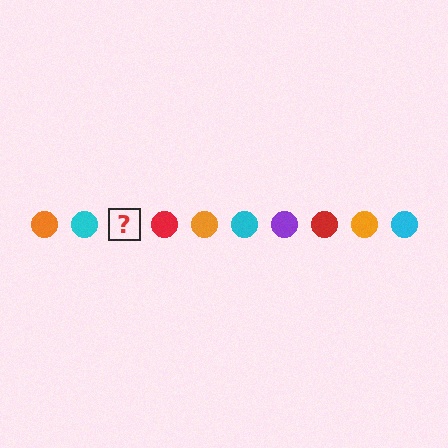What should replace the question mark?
The question mark should be replaced with a purple circle.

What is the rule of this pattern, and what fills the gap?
The rule is that the pattern cycles through orange, cyan, purple, red circles. The gap should be filled with a purple circle.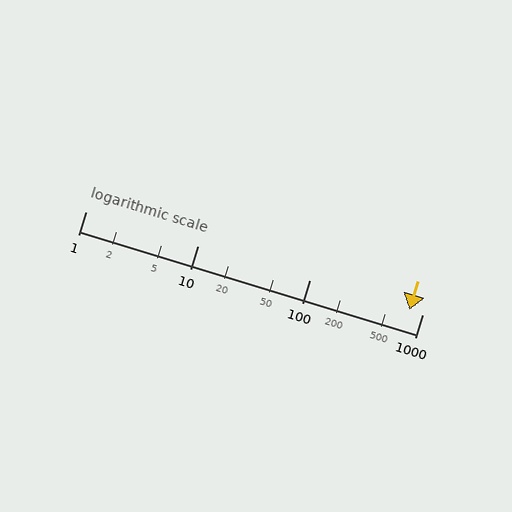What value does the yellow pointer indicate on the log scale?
The pointer indicates approximately 760.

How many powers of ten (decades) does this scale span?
The scale spans 3 decades, from 1 to 1000.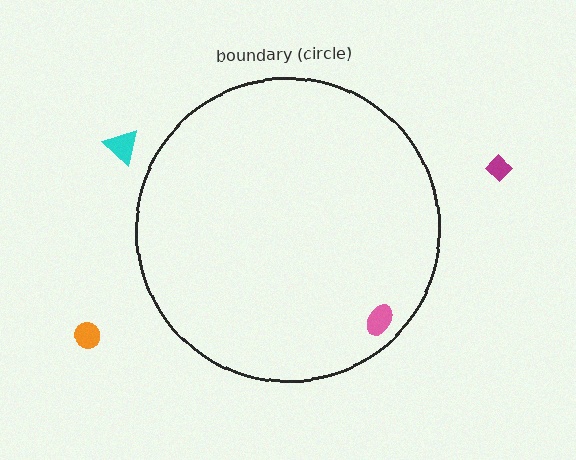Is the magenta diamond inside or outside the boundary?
Outside.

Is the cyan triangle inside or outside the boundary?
Outside.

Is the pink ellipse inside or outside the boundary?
Inside.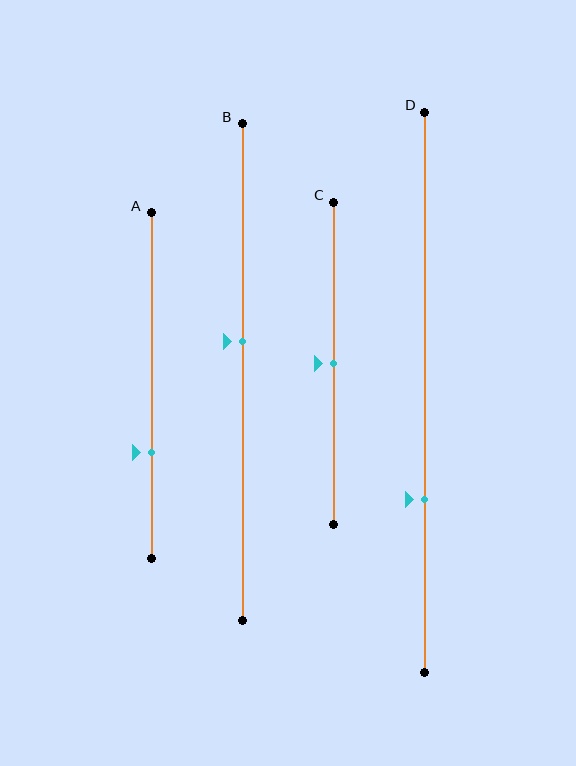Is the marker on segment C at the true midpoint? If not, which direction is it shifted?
Yes, the marker on segment C is at the true midpoint.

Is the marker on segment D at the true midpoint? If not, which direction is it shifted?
No, the marker on segment D is shifted downward by about 19% of the segment length.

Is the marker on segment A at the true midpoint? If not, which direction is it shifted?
No, the marker on segment A is shifted downward by about 19% of the segment length.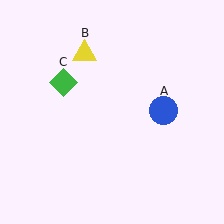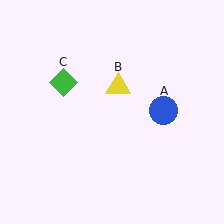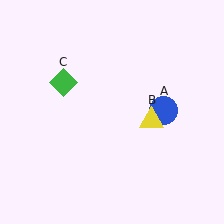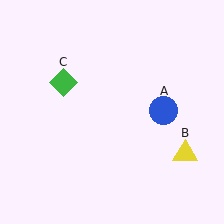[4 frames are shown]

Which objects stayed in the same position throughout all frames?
Blue circle (object A) and green diamond (object C) remained stationary.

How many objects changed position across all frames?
1 object changed position: yellow triangle (object B).